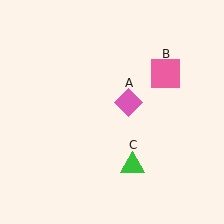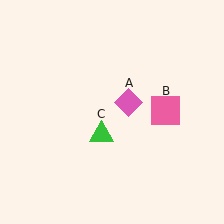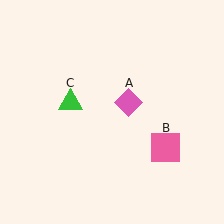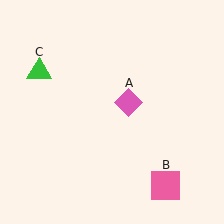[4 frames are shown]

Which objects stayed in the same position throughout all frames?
Pink diamond (object A) remained stationary.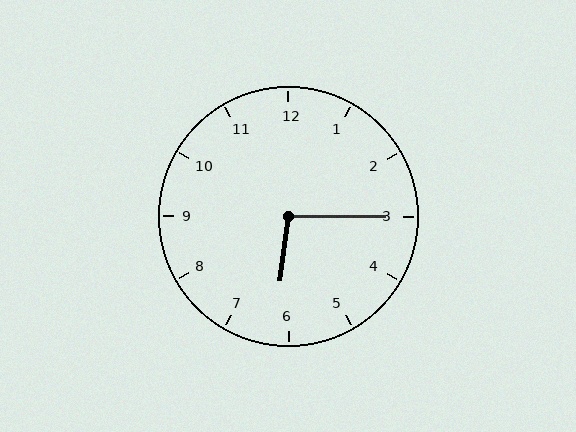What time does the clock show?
6:15.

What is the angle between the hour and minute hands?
Approximately 98 degrees.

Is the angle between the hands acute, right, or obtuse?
It is obtuse.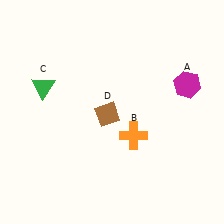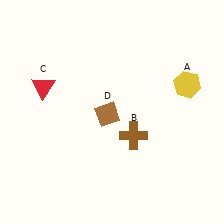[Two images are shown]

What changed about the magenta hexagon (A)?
In Image 1, A is magenta. In Image 2, it changed to yellow.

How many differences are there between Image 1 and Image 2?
There are 3 differences between the two images.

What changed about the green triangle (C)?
In Image 1, C is green. In Image 2, it changed to red.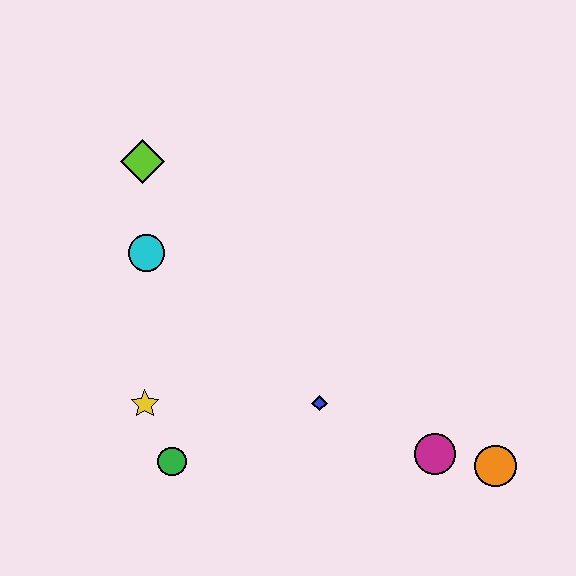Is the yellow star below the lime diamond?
Yes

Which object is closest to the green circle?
The yellow star is closest to the green circle.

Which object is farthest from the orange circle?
The lime diamond is farthest from the orange circle.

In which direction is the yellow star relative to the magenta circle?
The yellow star is to the left of the magenta circle.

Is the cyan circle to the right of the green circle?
No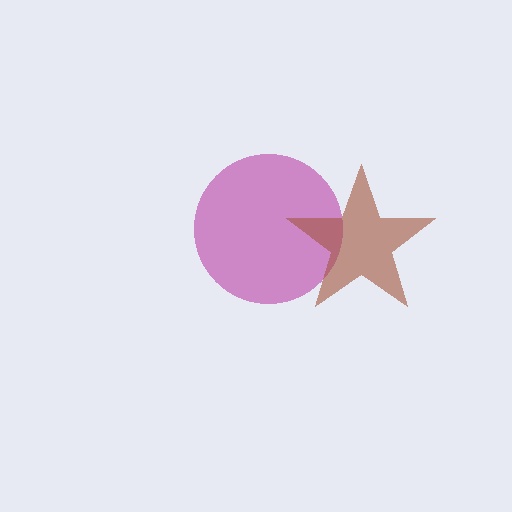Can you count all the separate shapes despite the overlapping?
Yes, there are 2 separate shapes.